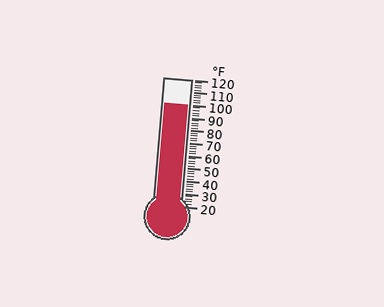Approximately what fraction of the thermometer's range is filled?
The thermometer is filled to approximately 80% of its range.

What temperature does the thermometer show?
The thermometer shows approximately 100°F.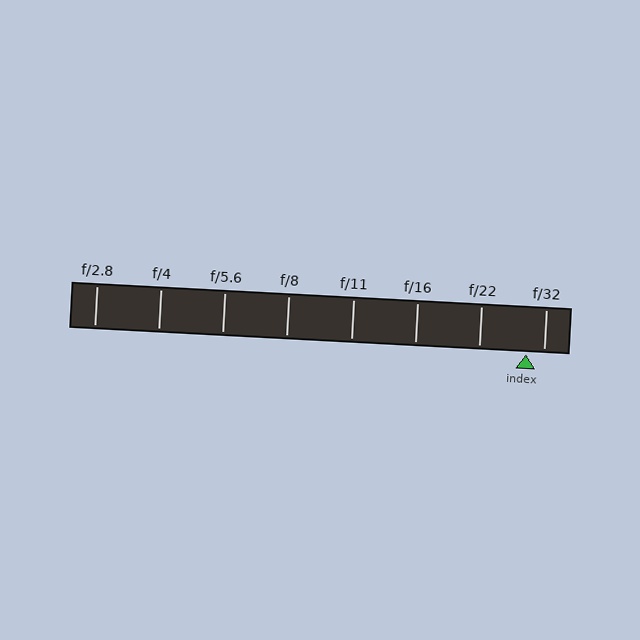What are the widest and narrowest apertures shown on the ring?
The widest aperture shown is f/2.8 and the narrowest is f/32.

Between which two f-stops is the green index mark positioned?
The index mark is between f/22 and f/32.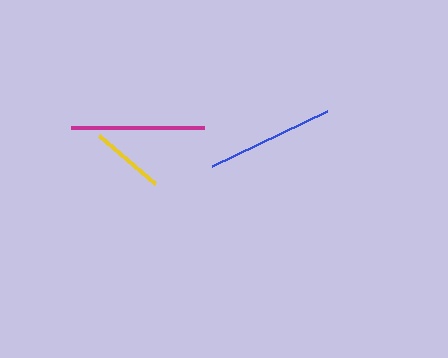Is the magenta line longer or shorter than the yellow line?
The magenta line is longer than the yellow line.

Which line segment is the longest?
The magenta line is the longest at approximately 134 pixels.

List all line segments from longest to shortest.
From longest to shortest: magenta, blue, yellow.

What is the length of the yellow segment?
The yellow segment is approximately 74 pixels long.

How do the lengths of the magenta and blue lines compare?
The magenta and blue lines are approximately the same length.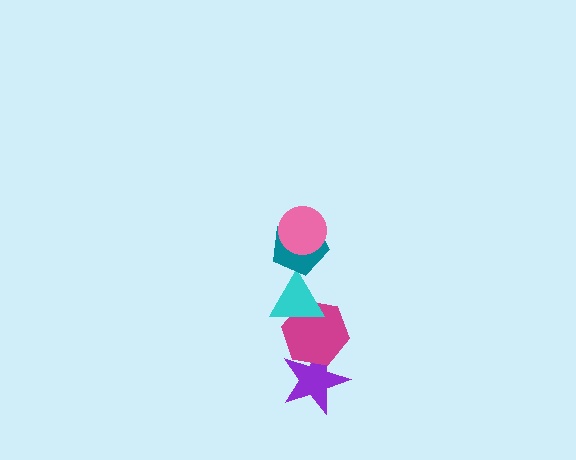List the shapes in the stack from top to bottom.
From top to bottom: the pink circle, the teal pentagon, the cyan triangle, the magenta hexagon, the purple star.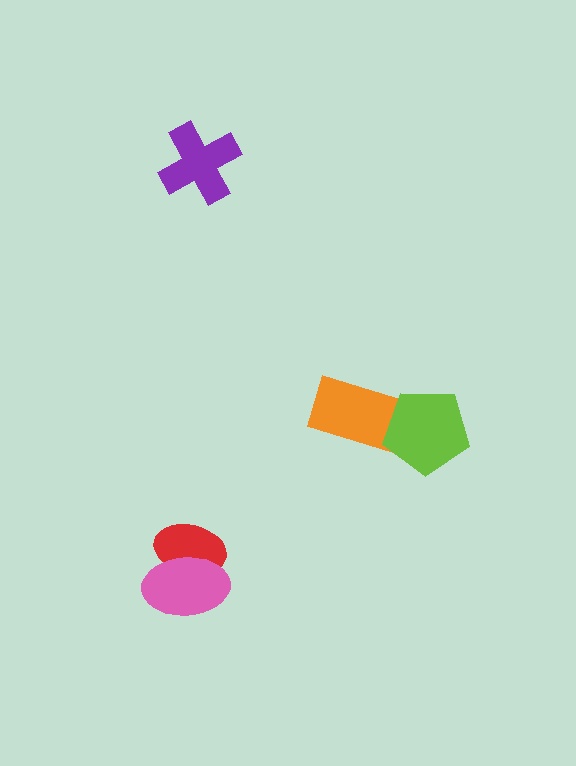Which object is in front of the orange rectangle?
The lime pentagon is in front of the orange rectangle.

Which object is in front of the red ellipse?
The pink ellipse is in front of the red ellipse.